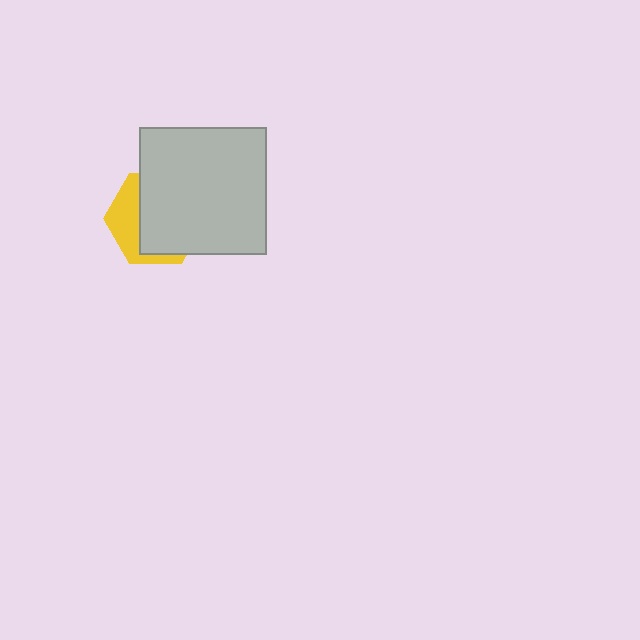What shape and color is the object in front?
The object in front is a light gray square.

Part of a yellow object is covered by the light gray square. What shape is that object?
It is a hexagon.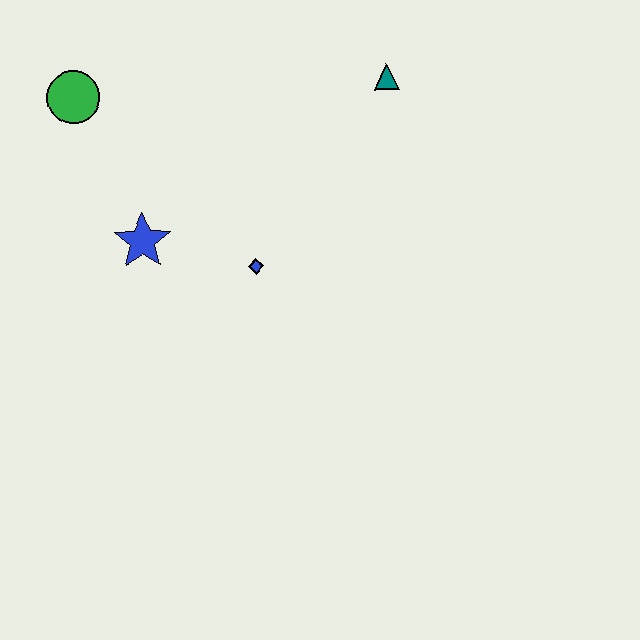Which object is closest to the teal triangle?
The blue diamond is closest to the teal triangle.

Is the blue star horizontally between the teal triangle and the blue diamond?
No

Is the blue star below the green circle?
Yes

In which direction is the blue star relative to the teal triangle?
The blue star is to the left of the teal triangle.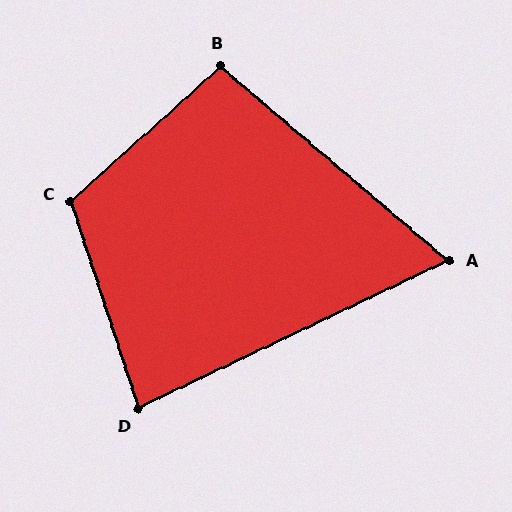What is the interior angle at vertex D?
Approximately 82 degrees (acute).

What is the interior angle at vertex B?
Approximately 98 degrees (obtuse).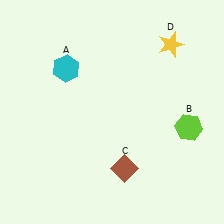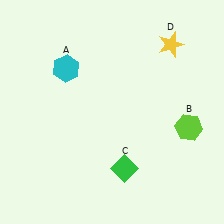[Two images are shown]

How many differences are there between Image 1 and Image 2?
There is 1 difference between the two images.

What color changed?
The diamond (C) changed from brown in Image 1 to green in Image 2.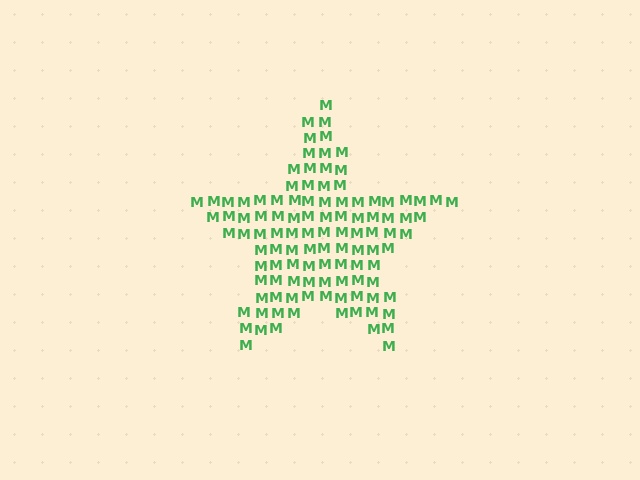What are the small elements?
The small elements are letter M's.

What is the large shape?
The large shape is a star.